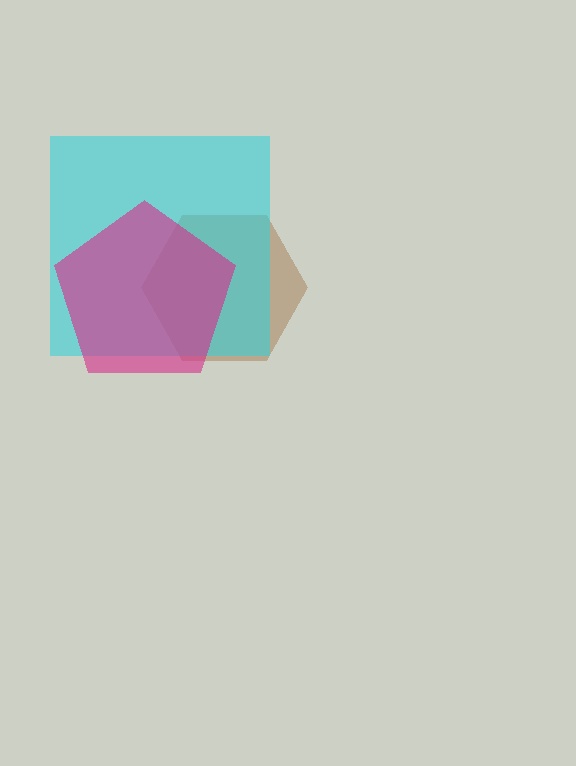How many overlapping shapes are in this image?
There are 3 overlapping shapes in the image.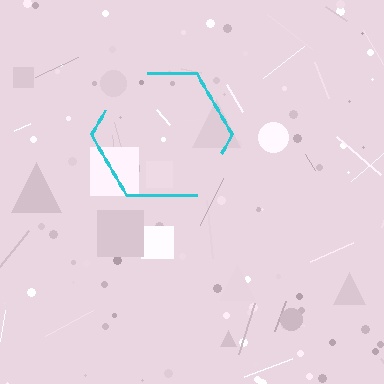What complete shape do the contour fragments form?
The contour fragments form a hexagon.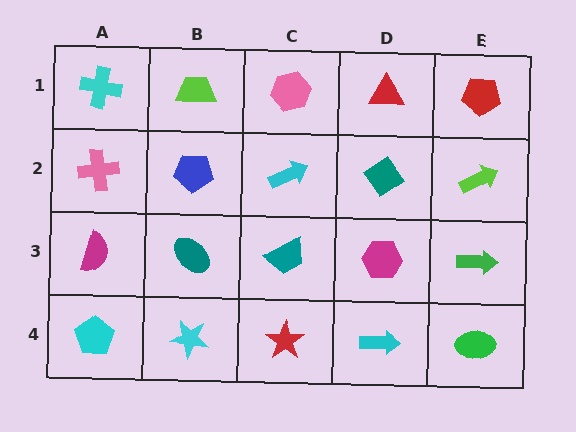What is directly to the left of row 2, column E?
A teal diamond.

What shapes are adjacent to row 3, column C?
A cyan arrow (row 2, column C), a red star (row 4, column C), a teal ellipse (row 3, column B), a magenta hexagon (row 3, column D).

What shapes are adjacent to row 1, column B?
A blue pentagon (row 2, column B), a cyan cross (row 1, column A), a pink hexagon (row 1, column C).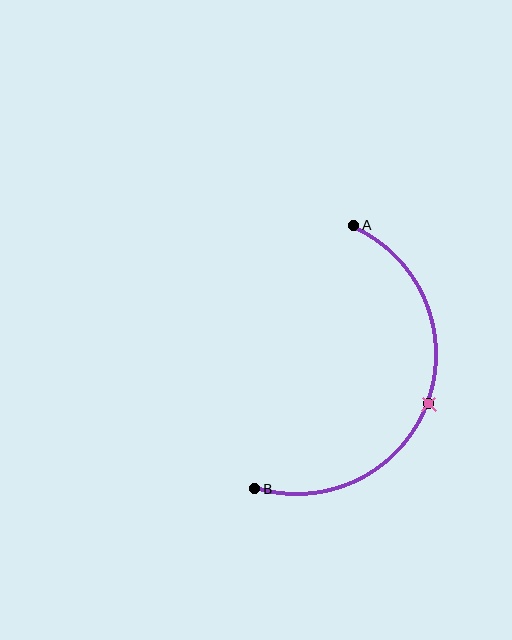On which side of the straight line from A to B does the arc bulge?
The arc bulges to the right of the straight line connecting A and B.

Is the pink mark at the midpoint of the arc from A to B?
Yes. The pink mark lies on the arc at equal arc-length from both A and B — it is the arc midpoint.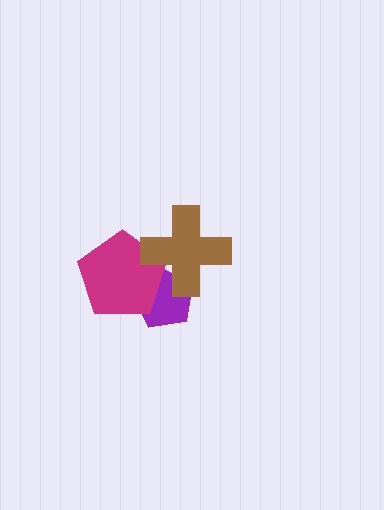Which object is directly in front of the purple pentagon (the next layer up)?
The magenta pentagon is directly in front of the purple pentagon.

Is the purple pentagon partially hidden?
Yes, it is partially covered by another shape.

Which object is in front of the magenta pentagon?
The brown cross is in front of the magenta pentagon.